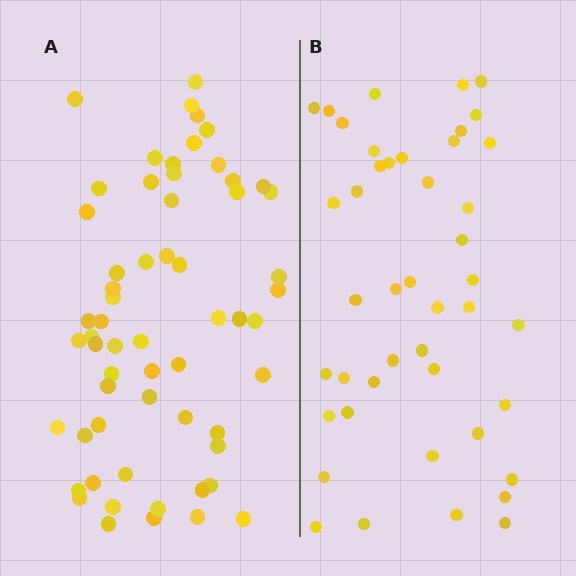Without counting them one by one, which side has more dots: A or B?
Region A (the left region) has more dots.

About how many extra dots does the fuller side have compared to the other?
Region A has approximately 15 more dots than region B.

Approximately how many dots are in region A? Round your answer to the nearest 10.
About 60 dots.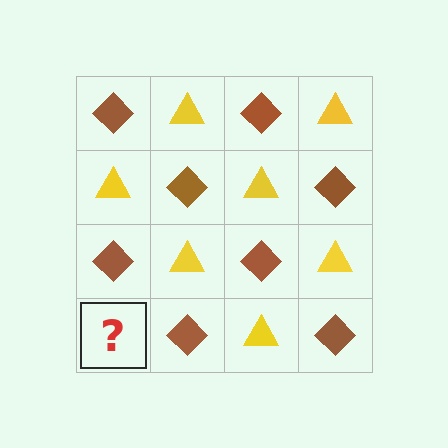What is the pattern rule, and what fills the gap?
The rule is that it alternates brown diamond and yellow triangle in a checkerboard pattern. The gap should be filled with a yellow triangle.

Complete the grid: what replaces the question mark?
The question mark should be replaced with a yellow triangle.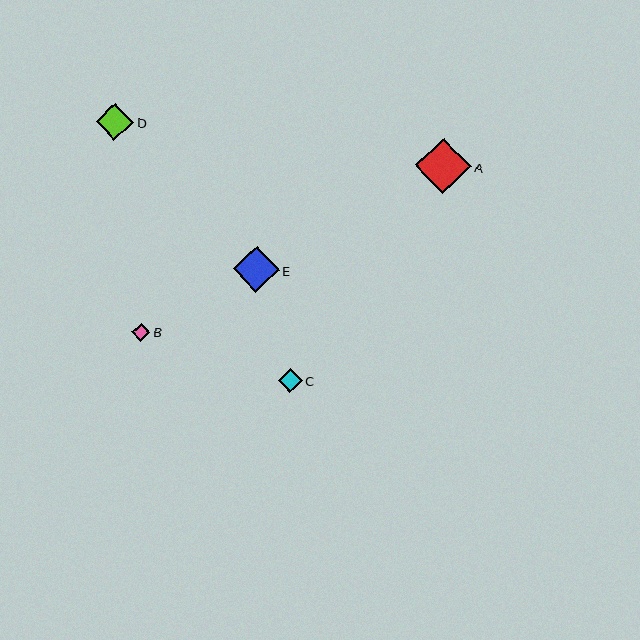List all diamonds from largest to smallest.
From largest to smallest: A, E, D, C, B.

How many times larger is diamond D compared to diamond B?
Diamond D is approximately 2.1 times the size of diamond B.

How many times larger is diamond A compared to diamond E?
Diamond A is approximately 1.2 times the size of diamond E.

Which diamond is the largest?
Diamond A is the largest with a size of approximately 56 pixels.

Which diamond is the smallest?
Diamond B is the smallest with a size of approximately 18 pixels.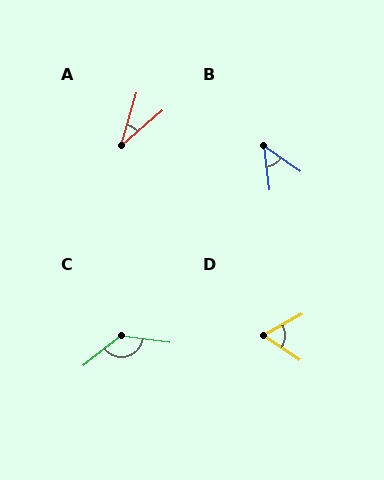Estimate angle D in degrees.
Approximately 62 degrees.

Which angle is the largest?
C, at approximately 134 degrees.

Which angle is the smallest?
A, at approximately 33 degrees.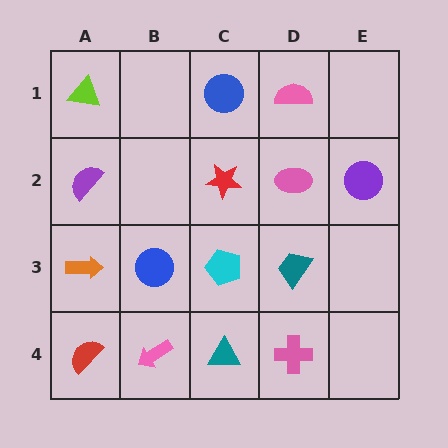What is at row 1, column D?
A pink semicircle.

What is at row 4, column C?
A teal triangle.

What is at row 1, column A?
A lime triangle.